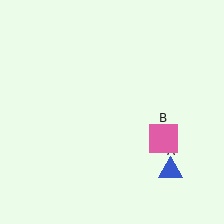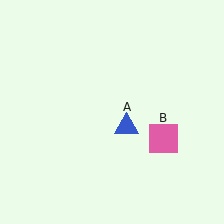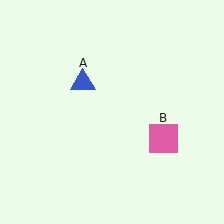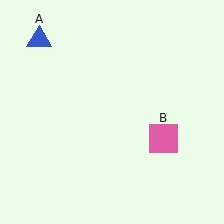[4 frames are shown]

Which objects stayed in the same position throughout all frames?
Pink square (object B) remained stationary.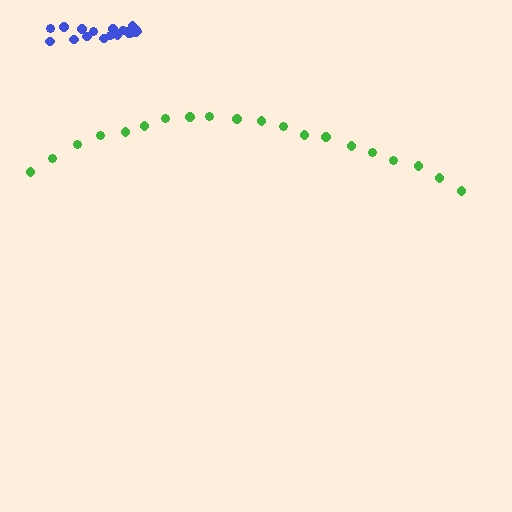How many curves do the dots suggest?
There are 2 distinct paths.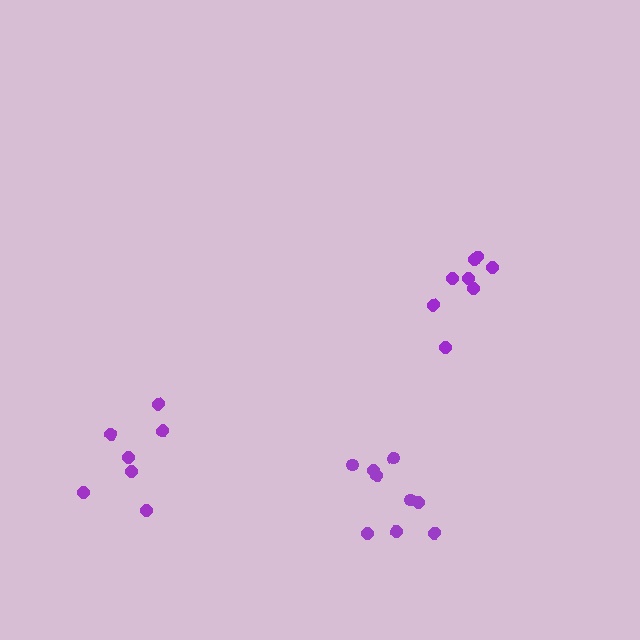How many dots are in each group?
Group 1: 8 dots, Group 2: 7 dots, Group 3: 9 dots (24 total).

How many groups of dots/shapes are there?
There are 3 groups.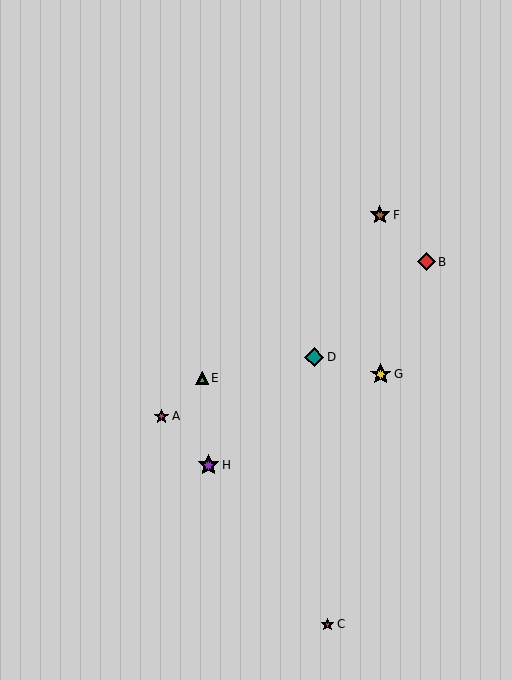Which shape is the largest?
The purple star (labeled H) is the largest.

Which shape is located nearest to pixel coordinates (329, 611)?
The magenta star (labeled C) at (327, 624) is nearest to that location.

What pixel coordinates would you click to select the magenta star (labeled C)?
Click at (327, 624) to select the magenta star C.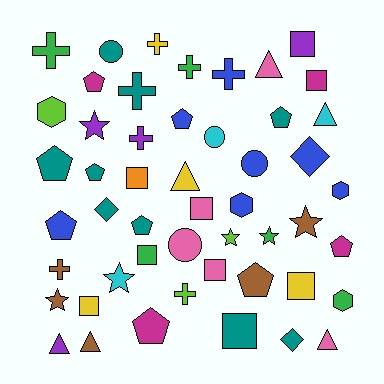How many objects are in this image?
There are 50 objects.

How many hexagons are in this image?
There are 4 hexagons.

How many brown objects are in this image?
There are 5 brown objects.